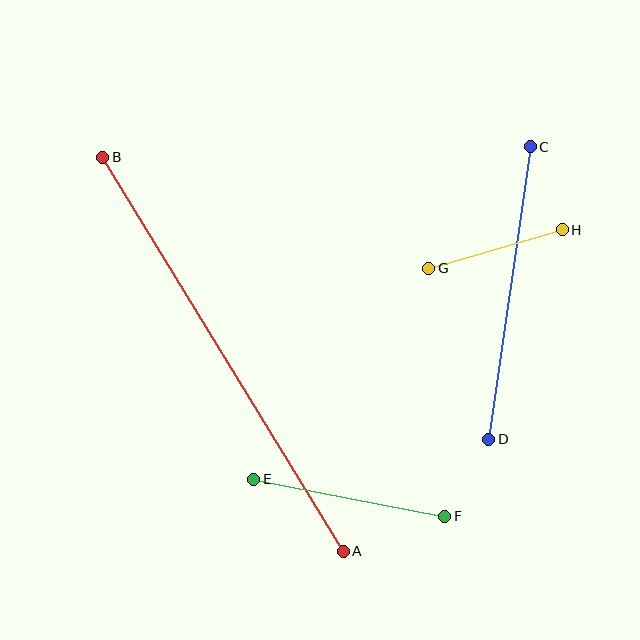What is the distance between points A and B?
The distance is approximately 461 pixels.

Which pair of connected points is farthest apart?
Points A and B are farthest apart.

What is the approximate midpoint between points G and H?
The midpoint is at approximately (496, 249) pixels.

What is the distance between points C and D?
The distance is approximately 295 pixels.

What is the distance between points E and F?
The distance is approximately 195 pixels.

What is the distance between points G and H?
The distance is approximately 139 pixels.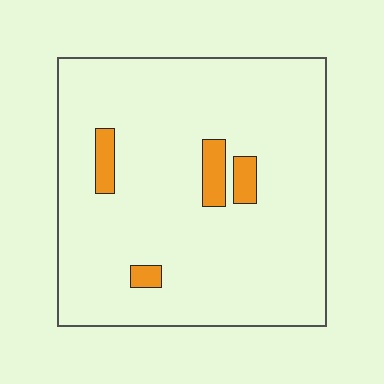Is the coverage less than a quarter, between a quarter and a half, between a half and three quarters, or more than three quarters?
Less than a quarter.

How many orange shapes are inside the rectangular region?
4.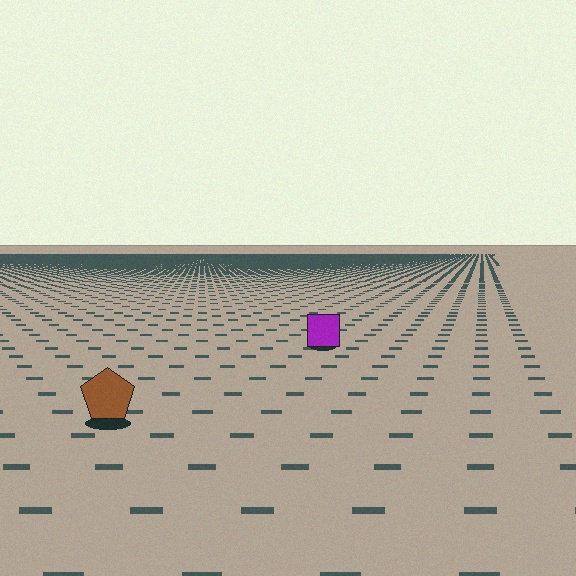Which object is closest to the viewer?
The brown pentagon is closest. The texture marks near it are larger and more spread out.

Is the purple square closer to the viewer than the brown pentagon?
No. The brown pentagon is closer — you can tell from the texture gradient: the ground texture is coarser near it.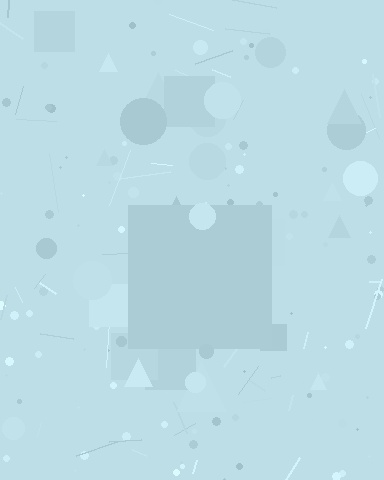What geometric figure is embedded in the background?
A square is embedded in the background.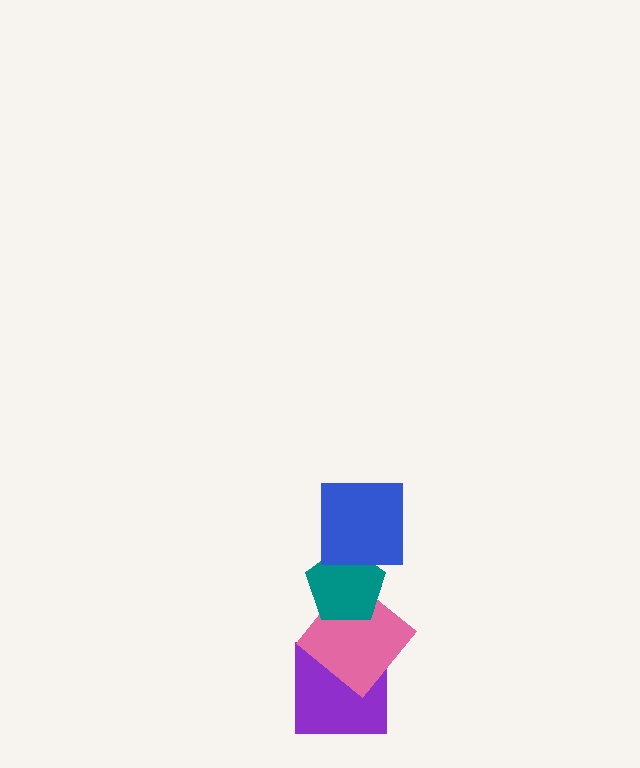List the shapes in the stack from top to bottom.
From top to bottom: the blue square, the teal pentagon, the pink diamond, the purple square.